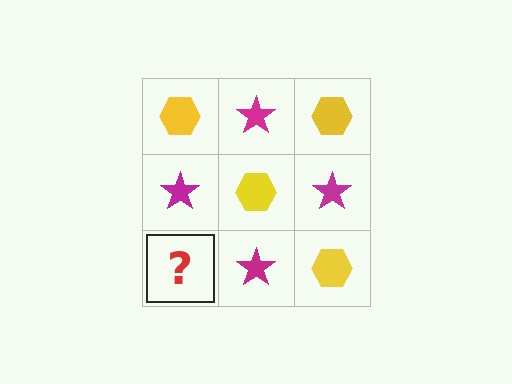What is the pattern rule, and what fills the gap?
The rule is that it alternates yellow hexagon and magenta star in a checkerboard pattern. The gap should be filled with a yellow hexagon.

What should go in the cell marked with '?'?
The missing cell should contain a yellow hexagon.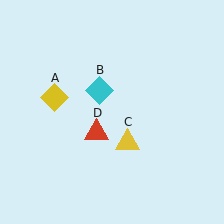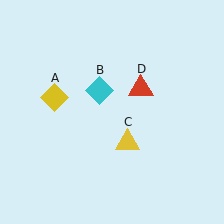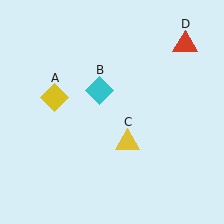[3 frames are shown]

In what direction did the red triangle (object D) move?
The red triangle (object D) moved up and to the right.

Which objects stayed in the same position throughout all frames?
Yellow diamond (object A) and cyan diamond (object B) and yellow triangle (object C) remained stationary.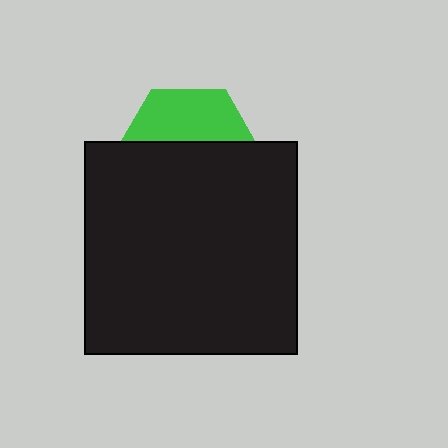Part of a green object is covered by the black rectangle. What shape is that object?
It is a hexagon.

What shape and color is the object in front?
The object in front is a black rectangle.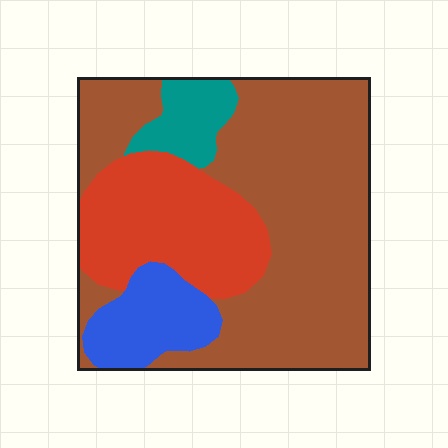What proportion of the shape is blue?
Blue covers about 10% of the shape.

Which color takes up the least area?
Teal, at roughly 5%.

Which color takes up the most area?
Brown, at roughly 55%.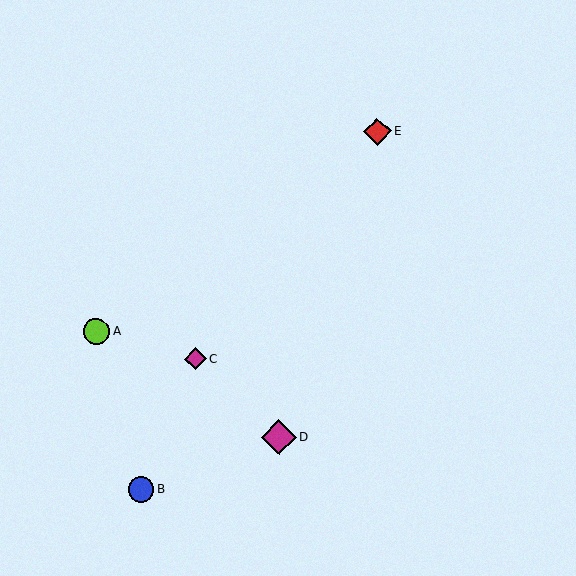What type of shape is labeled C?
Shape C is a magenta diamond.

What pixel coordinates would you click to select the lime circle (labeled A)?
Click at (96, 331) to select the lime circle A.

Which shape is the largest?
The magenta diamond (labeled D) is the largest.